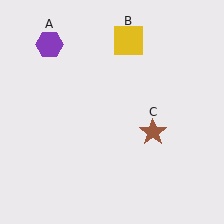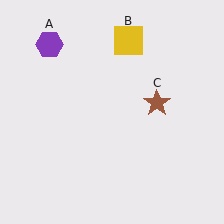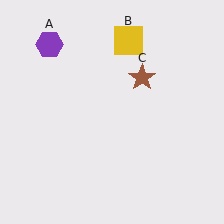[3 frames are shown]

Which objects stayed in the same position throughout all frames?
Purple hexagon (object A) and yellow square (object B) remained stationary.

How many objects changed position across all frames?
1 object changed position: brown star (object C).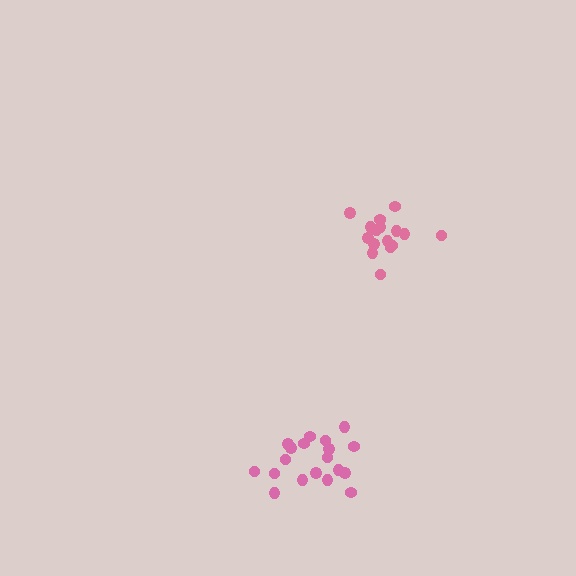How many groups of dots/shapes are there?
There are 2 groups.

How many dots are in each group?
Group 1: 16 dots, Group 2: 20 dots (36 total).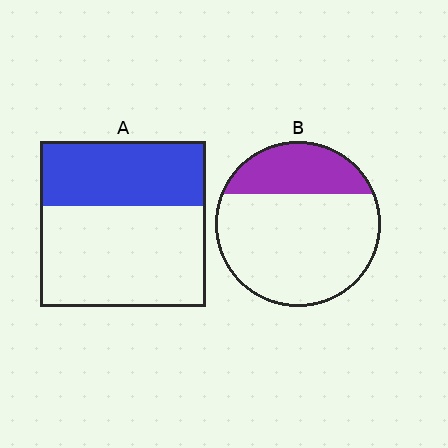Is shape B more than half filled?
No.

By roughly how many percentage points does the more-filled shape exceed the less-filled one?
By roughly 10 percentage points (A over B).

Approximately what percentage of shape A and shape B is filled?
A is approximately 40% and B is approximately 25%.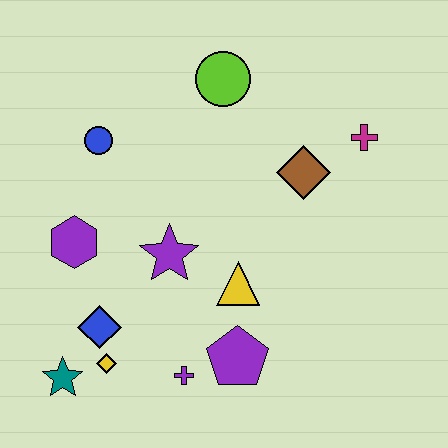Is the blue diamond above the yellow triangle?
No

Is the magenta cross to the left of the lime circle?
No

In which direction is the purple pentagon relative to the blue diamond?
The purple pentagon is to the right of the blue diamond.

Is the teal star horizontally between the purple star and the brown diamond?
No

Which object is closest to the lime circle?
The brown diamond is closest to the lime circle.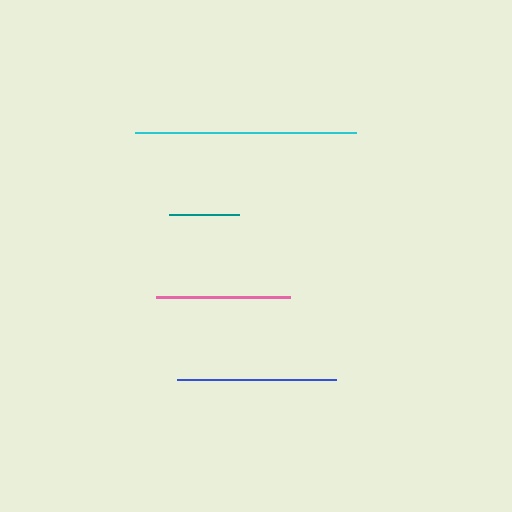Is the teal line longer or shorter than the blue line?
The blue line is longer than the teal line.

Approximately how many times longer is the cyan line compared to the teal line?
The cyan line is approximately 3.2 times the length of the teal line.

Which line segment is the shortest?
The teal line is the shortest at approximately 70 pixels.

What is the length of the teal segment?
The teal segment is approximately 70 pixels long.